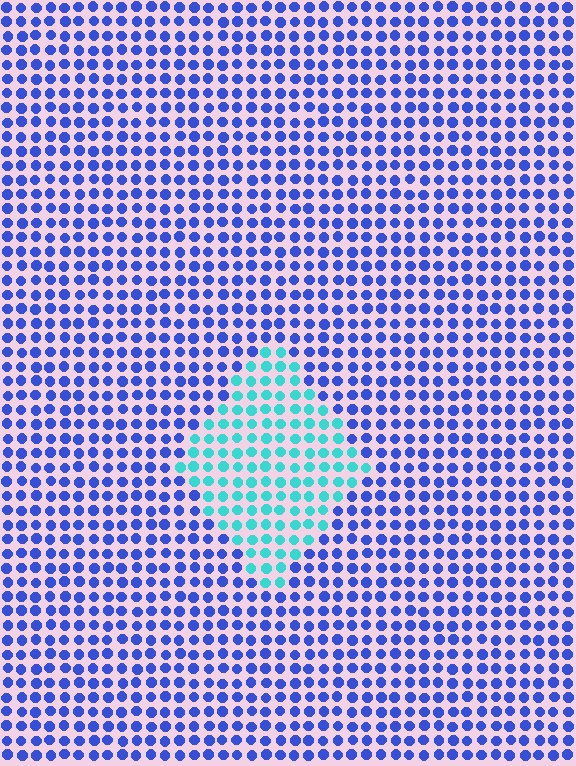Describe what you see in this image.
The image is filled with small blue elements in a uniform arrangement. A diamond-shaped region is visible where the elements are tinted to a slightly different hue, forming a subtle color boundary.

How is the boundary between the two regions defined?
The boundary is defined purely by a slight shift in hue (about 54 degrees). Spacing, size, and orientation are identical on both sides.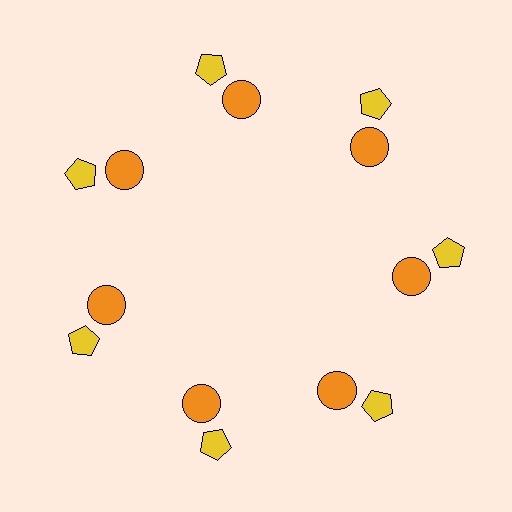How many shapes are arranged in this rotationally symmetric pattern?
There are 14 shapes, arranged in 7 groups of 2.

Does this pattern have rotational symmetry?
Yes, this pattern has 7-fold rotational symmetry. It looks the same after rotating 51 degrees around the center.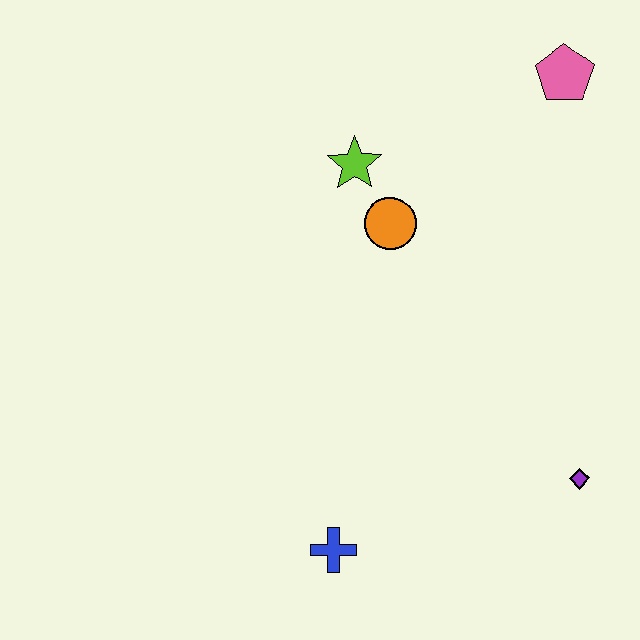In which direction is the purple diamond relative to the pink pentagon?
The purple diamond is below the pink pentagon.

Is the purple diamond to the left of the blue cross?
No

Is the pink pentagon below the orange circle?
No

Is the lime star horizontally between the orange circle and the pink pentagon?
No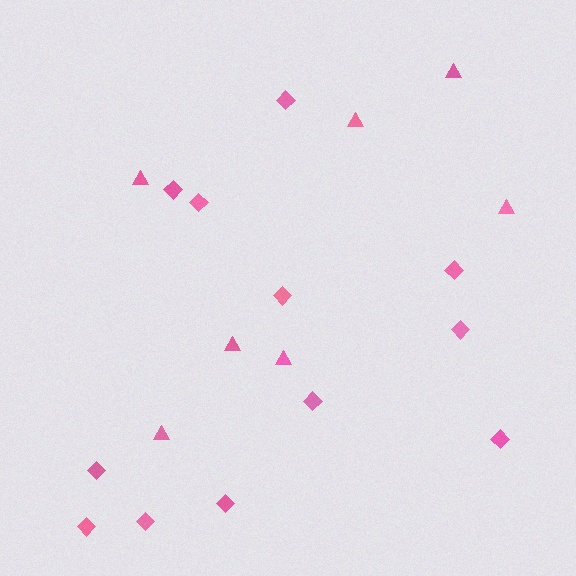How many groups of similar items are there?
There are 2 groups: one group of triangles (7) and one group of diamonds (12).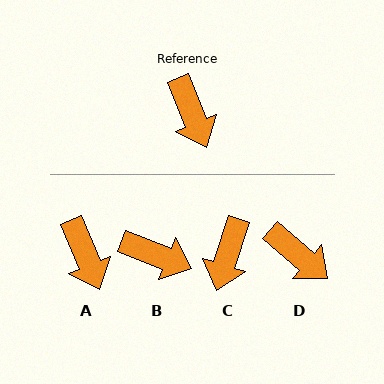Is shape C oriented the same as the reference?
No, it is off by about 40 degrees.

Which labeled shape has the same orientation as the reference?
A.